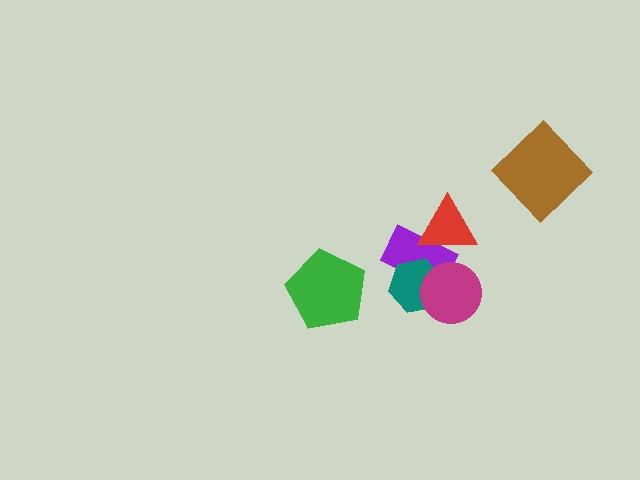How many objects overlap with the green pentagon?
0 objects overlap with the green pentagon.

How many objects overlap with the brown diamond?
0 objects overlap with the brown diamond.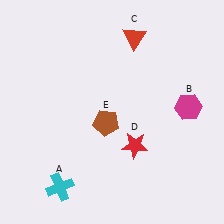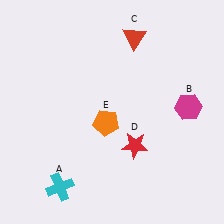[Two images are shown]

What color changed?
The pentagon (E) changed from brown in Image 1 to orange in Image 2.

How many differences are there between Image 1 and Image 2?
There is 1 difference between the two images.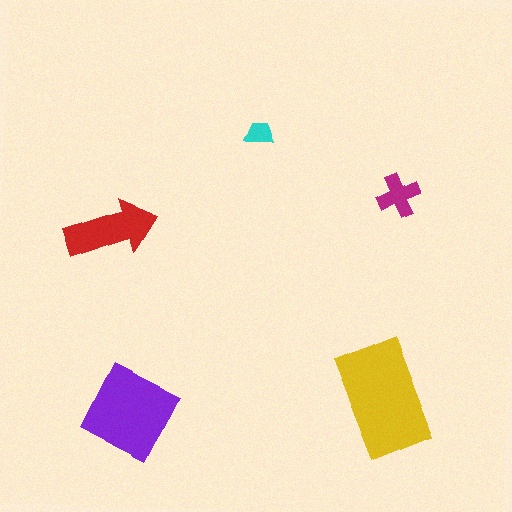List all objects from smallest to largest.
The cyan trapezoid, the magenta cross, the red arrow, the purple diamond, the yellow rectangle.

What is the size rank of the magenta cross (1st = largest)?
4th.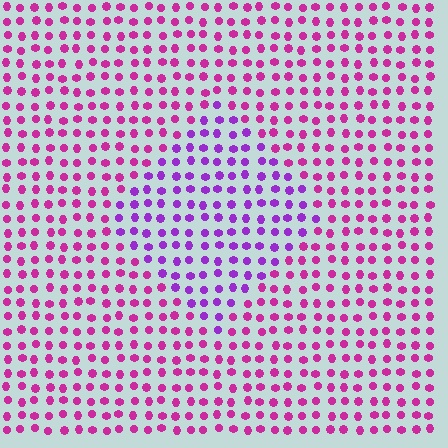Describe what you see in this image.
The image is filled with small magenta elements in a uniform arrangement. A diamond-shaped region is visible where the elements are tinted to a slightly different hue, forming a subtle color boundary.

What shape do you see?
I see a diamond.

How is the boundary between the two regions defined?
The boundary is defined purely by a slight shift in hue (about 35 degrees). Spacing, size, and orientation are identical on both sides.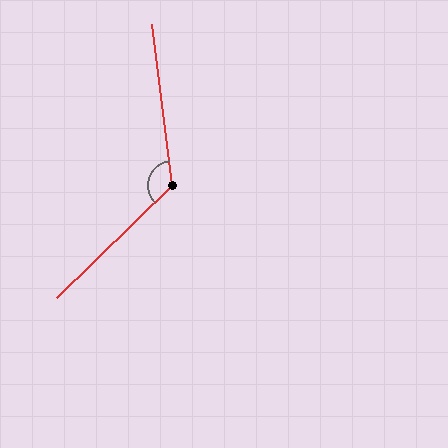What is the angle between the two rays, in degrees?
Approximately 127 degrees.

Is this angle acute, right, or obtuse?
It is obtuse.